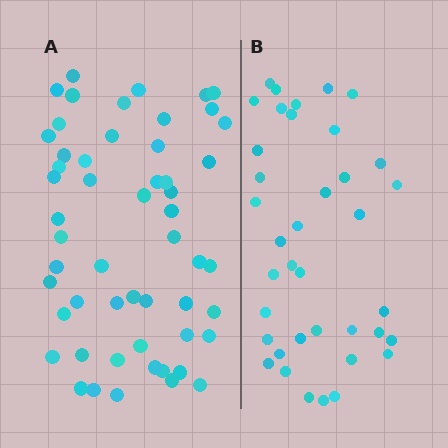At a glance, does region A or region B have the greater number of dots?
Region A (the left region) has more dots.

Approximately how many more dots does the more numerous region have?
Region A has approximately 15 more dots than region B.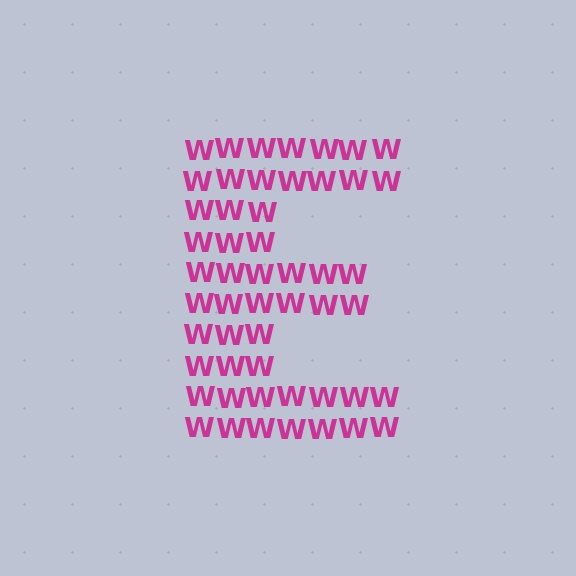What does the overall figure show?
The overall figure shows the letter E.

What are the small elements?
The small elements are letter W's.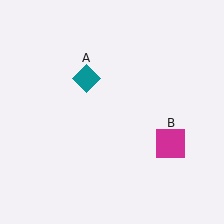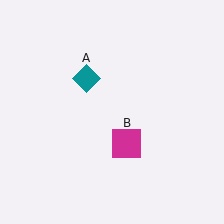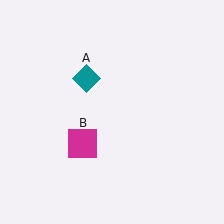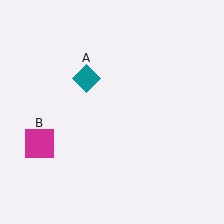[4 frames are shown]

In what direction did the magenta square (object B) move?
The magenta square (object B) moved left.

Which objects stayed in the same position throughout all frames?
Teal diamond (object A) remained stationary.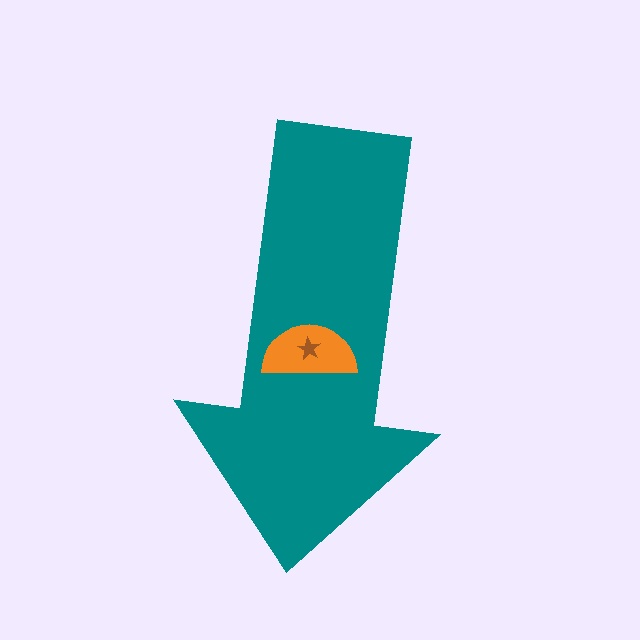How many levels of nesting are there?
3.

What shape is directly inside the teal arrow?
The orange semicircle.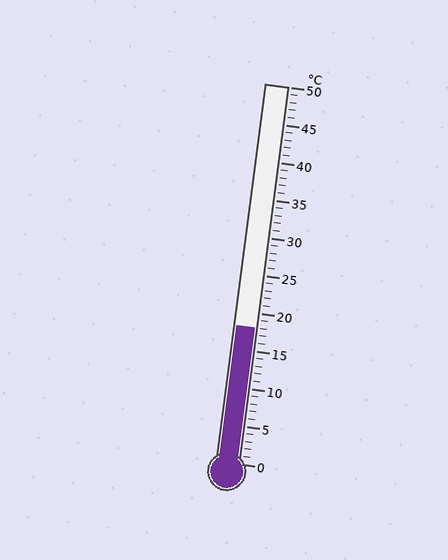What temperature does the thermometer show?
The thermometer shows approximately 18°C.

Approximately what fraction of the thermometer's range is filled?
The thermometer is filled to approximately 35% of its range.